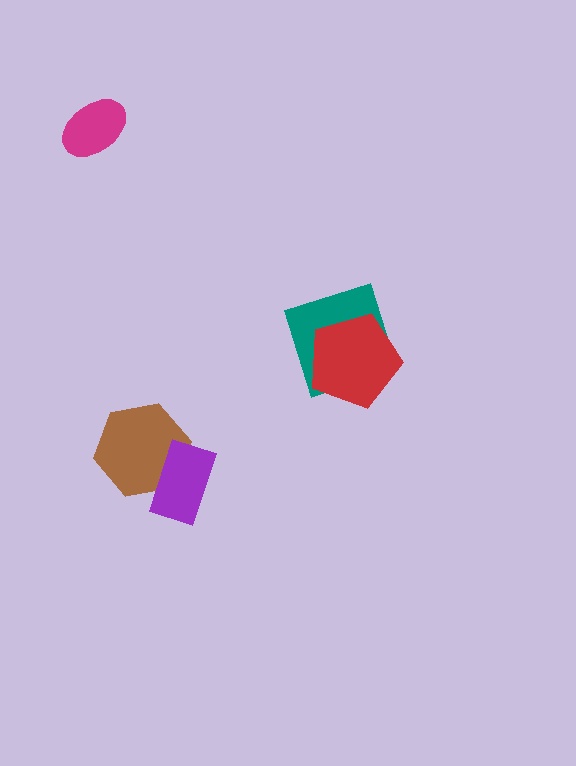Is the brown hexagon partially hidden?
Yes, it is partially covered by another shape.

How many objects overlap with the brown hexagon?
1 object overlaps with the brown hexagon.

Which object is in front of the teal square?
The red pentagon is in front of the teal square.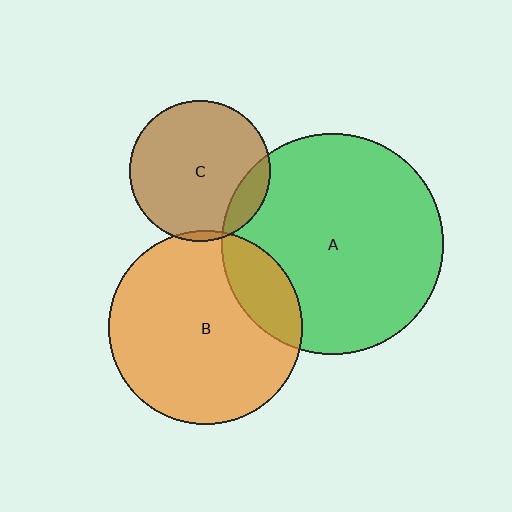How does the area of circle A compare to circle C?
Approximately 2.5 times.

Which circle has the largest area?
Circle A (green).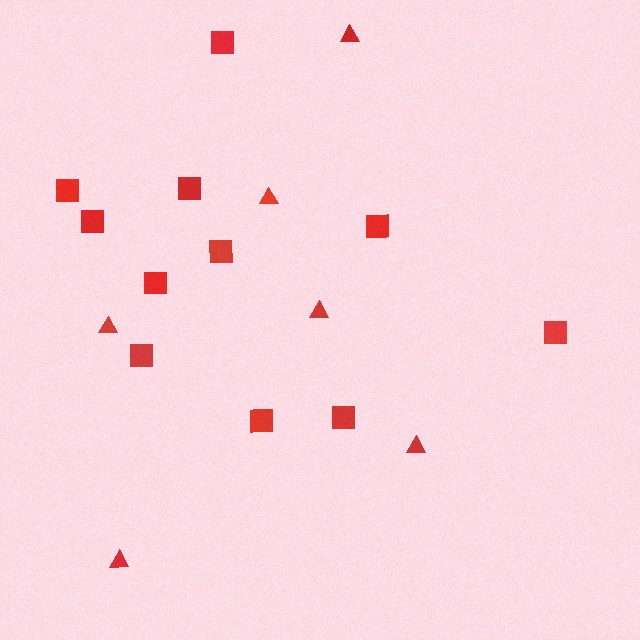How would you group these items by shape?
There are 2 groups: one group of squares (11) and one group of triangles (6).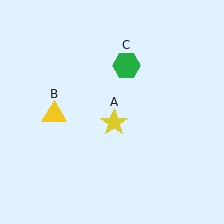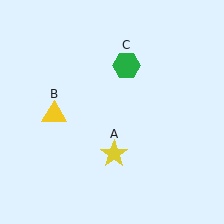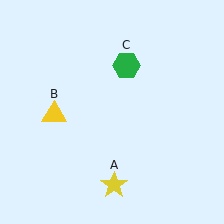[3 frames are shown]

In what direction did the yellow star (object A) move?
The yellow star (object A) moved down.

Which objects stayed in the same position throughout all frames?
Yellow triangle (object B) and green hexagon (object C) remained stationary.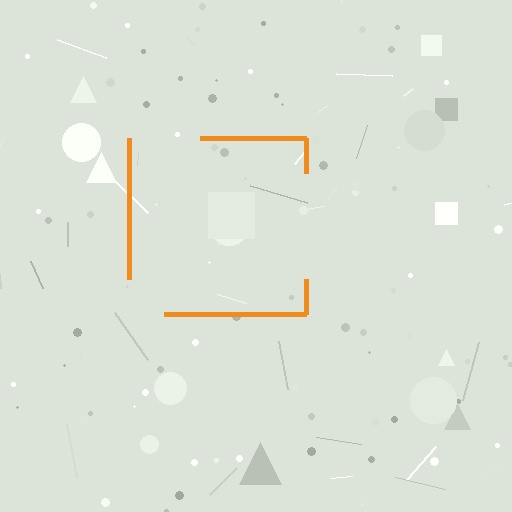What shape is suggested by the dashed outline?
The dashed outline suggests a square.